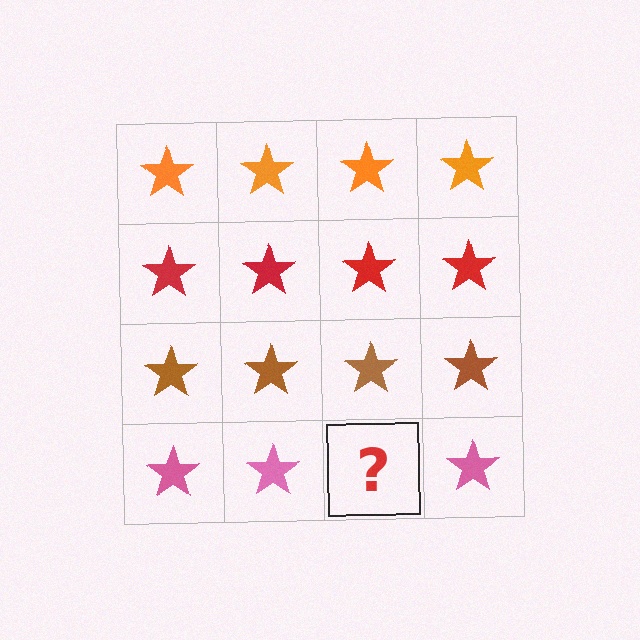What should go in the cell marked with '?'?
The missing cell should contain a pink star.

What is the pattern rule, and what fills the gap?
The rule is that each row has a consistent color. The gap should be filled with a pink star.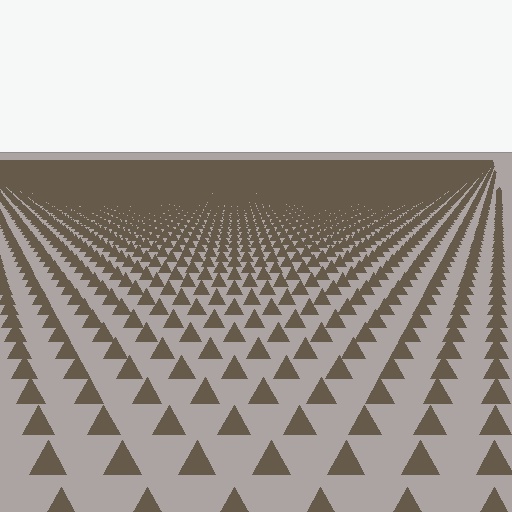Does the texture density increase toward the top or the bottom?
Density increases toward the top.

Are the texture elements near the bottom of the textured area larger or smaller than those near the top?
Larger. Near the bottom, elements are closer to the viewer and appear at a bigger on-screen size.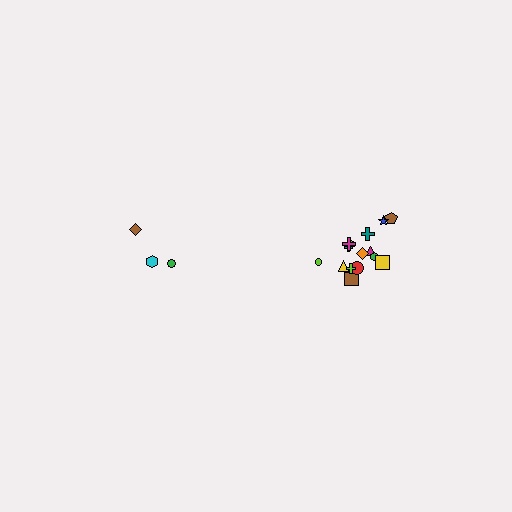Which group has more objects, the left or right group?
The right group.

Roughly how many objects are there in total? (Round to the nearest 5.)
Roughly 20 objects in total.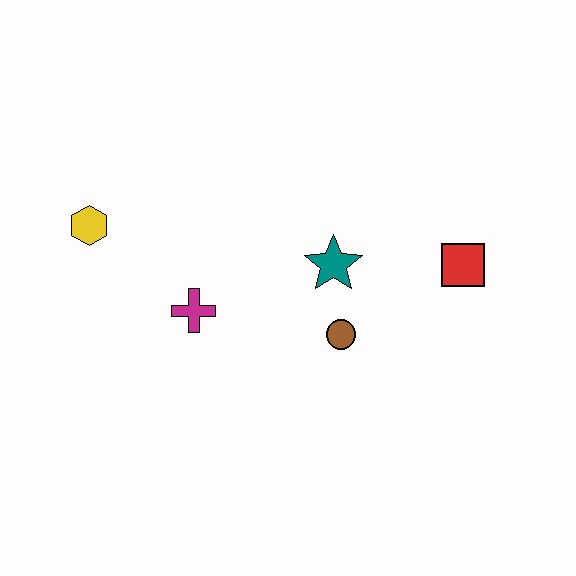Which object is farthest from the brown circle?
The yellow hexagon is farthest from the brown circle.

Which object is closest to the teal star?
The brown circle is closest to the teal star.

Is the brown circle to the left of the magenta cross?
No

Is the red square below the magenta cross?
No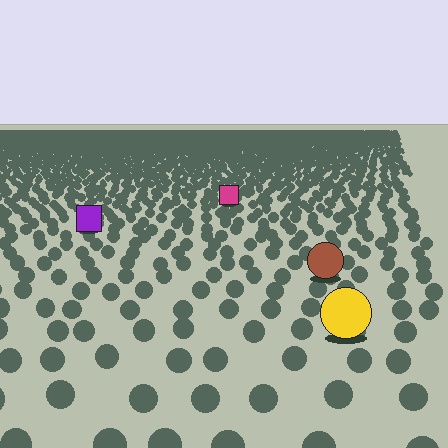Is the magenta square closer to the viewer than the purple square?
No. The purple square is closer — you can tell from the texture gradient: the ground texture is coarser near it.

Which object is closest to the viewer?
The yellow circle is closest. The texture marks near it are larger and more spread out.